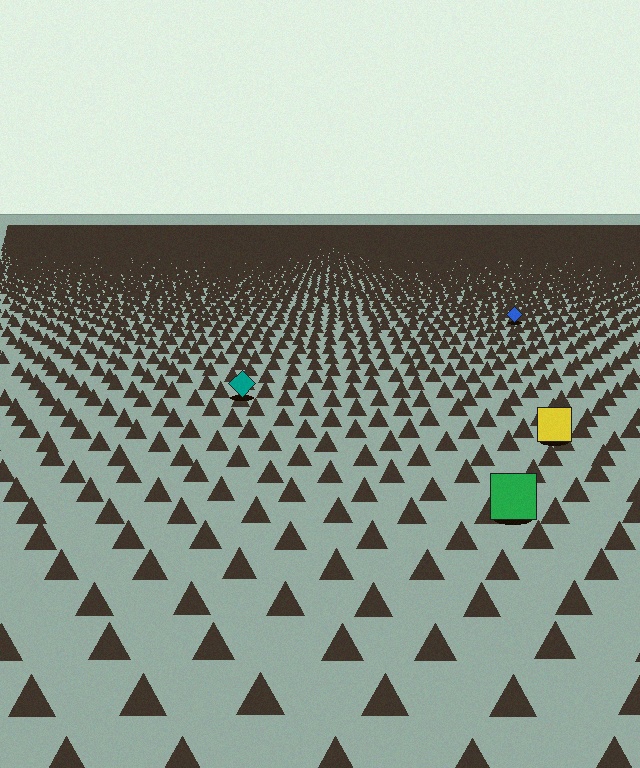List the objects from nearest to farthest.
From nearest to farthest: the green square, the yellow square, the teal diamond, the blue diamond.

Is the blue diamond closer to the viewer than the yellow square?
No. The yellow square is closer — you can tell from the texture gradient: the ground texture is coarser near it.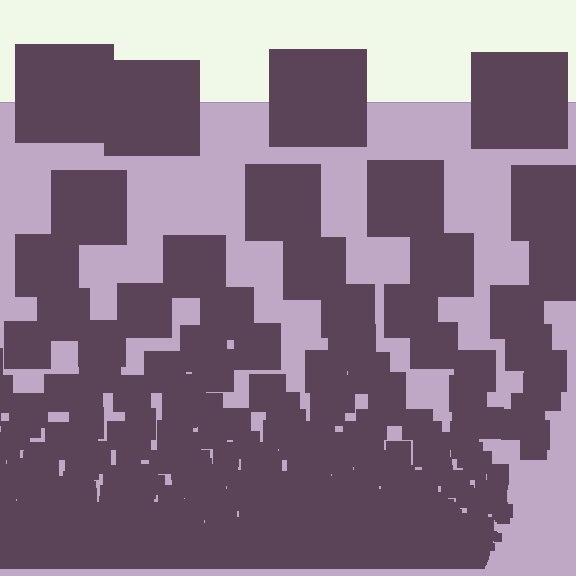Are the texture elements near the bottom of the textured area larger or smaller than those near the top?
Smaller. The gradient is inverted — elements near the bottom are smaller and denser.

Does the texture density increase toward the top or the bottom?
Density increases toward the bottom.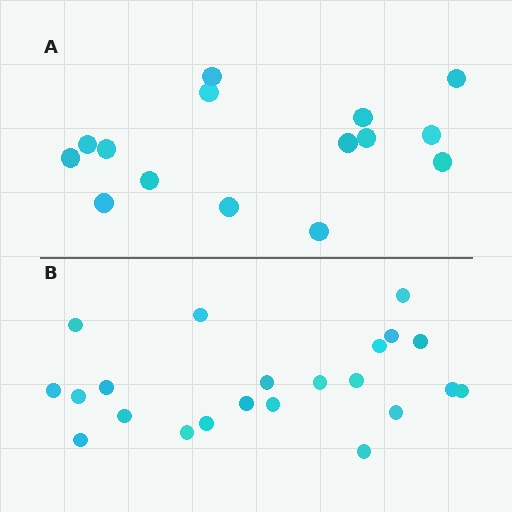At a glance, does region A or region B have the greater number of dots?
Region B (the bottom region) has more dots.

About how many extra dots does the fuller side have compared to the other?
Region B has roughly 8 or so more dots than region A.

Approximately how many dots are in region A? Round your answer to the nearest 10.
About 20 dots. (The exact count is 15, which rounds to 20.)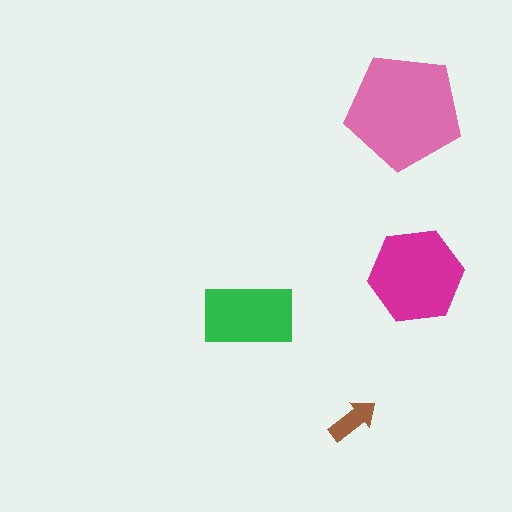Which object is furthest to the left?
The green rectangle is leftmost.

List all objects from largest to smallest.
The pink pentagon, the magenta hexagon, the green rectangle, the brown arrow.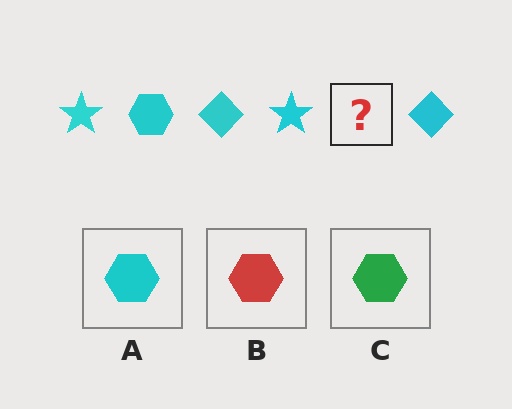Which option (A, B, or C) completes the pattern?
A.